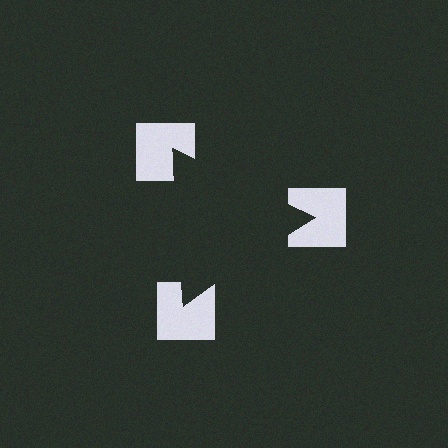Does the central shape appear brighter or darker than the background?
It typically appears slightly darker than the background, even though no actual brightness change is drawn.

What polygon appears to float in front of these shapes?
An illusory triangle — its edges are inferred from the aligned wedge cuts in the notched squares, not physically drawn.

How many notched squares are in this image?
There are 3 — one at each vertex of the illusory triangle.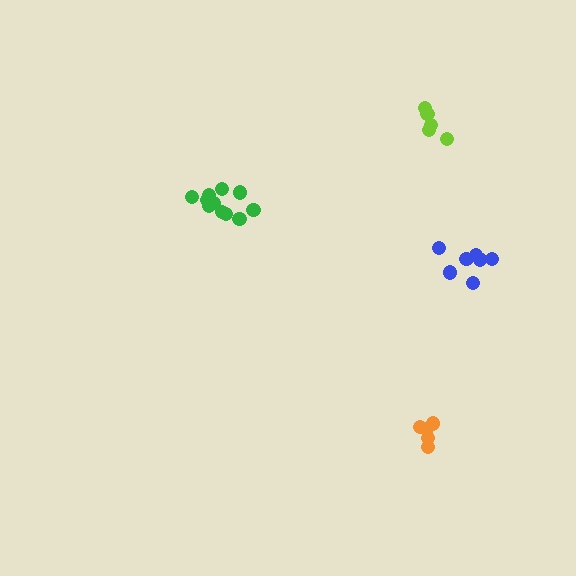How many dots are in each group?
Group 1: 7 dots, Group 2: 5 dots, Group 3: 5 dots, Group 4: 11 dots (28 total).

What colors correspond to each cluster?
The clusters are colored: blue, orange, lime, green.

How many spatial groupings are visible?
There are 4 spatial groupings.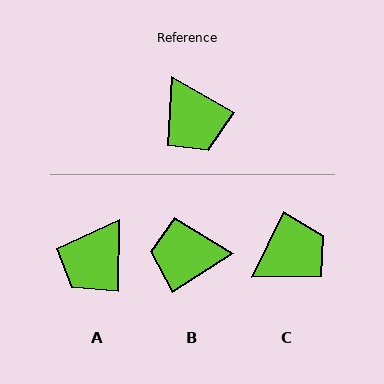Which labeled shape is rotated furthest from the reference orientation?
B, about 117 degrees away.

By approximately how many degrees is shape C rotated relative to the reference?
Approximately 94 degrees counter-clockwise.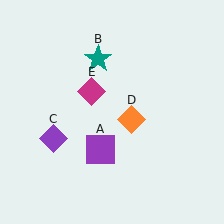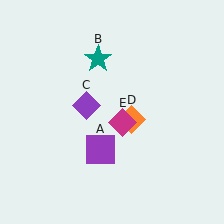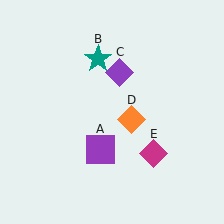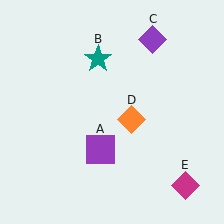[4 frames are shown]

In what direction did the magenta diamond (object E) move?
The magenta diamond (object E) moved down and to the right.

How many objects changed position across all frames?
2 objects changed position: purple diamond (object C), magenta diamond (object E).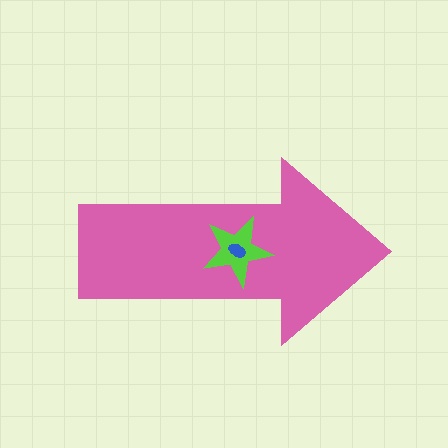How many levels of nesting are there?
3.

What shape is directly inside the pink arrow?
The lime star.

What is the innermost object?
The blue ellipse.